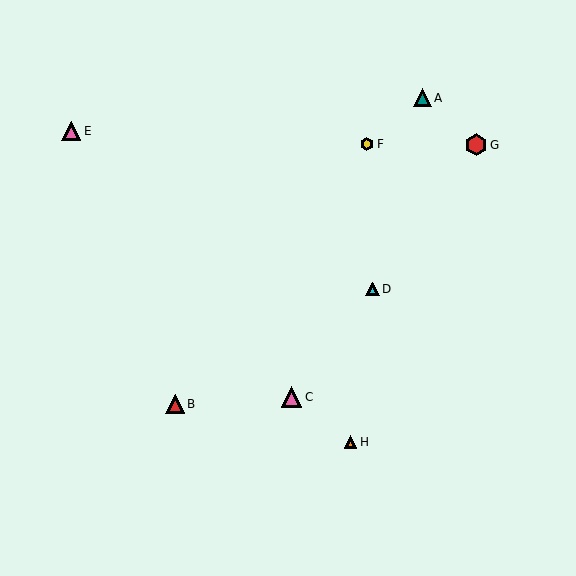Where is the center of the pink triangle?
The center of the pink triangle is at (71, 131).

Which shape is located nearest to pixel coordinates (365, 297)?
The cyan triangle (labeled D) at (373, 289) is nearest to that location.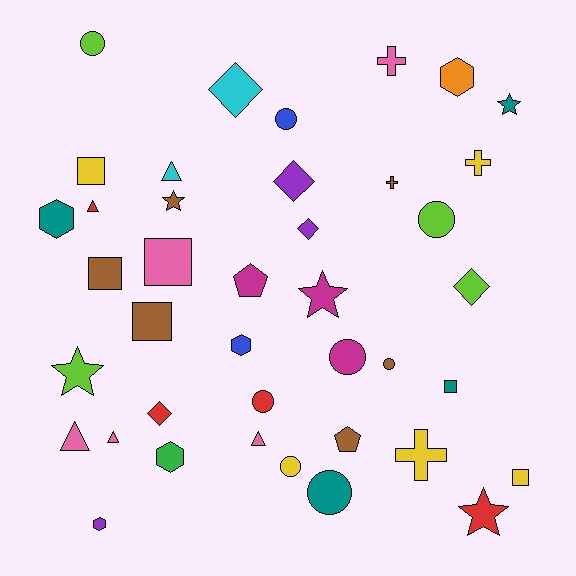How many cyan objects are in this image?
There are 2 cyan objects.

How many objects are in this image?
There are 40 objects.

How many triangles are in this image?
There are 5 triangles.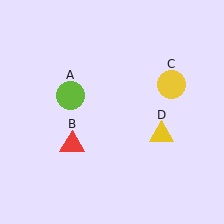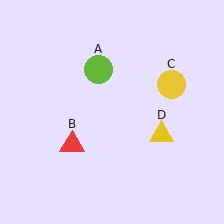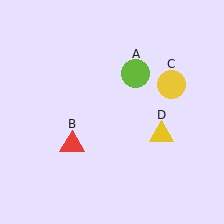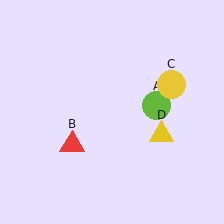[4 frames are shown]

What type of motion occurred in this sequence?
The lime circle (object A) rotated clockwise around the center of the scene.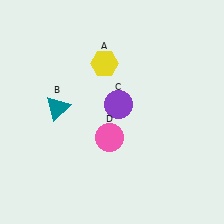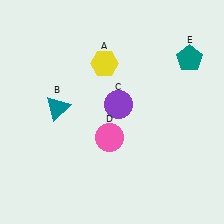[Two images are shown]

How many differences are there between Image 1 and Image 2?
There is 1 difference between the two images.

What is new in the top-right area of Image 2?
A teal pentagon (E) was added in the top-right area of Image 2.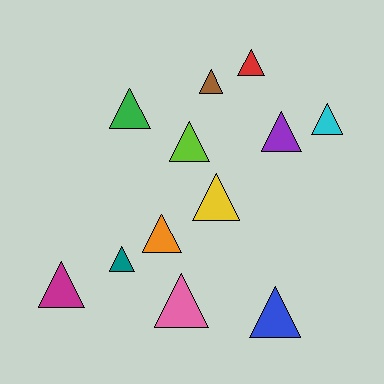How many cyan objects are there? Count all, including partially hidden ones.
There is 1 cyan object.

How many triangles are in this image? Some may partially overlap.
There are 12 triangles.